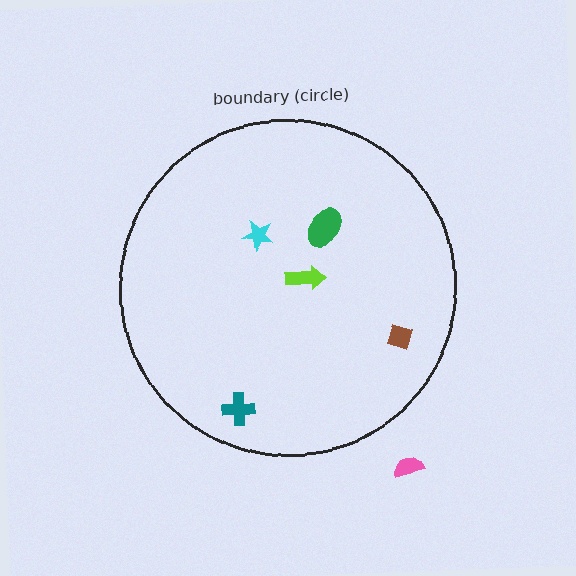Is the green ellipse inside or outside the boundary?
Inside.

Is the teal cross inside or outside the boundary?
Inside.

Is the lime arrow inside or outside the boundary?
Inside.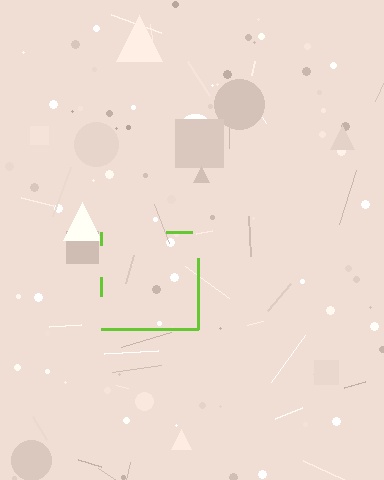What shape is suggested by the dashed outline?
The dashed outline suggests a square.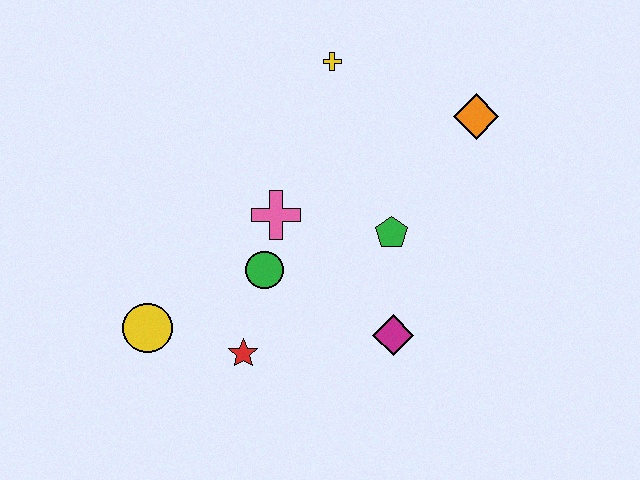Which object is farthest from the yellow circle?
The orange diamond is farthest from the yellow circle.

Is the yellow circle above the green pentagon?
No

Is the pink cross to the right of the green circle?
Yes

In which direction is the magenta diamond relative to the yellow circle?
The magenta diamond is to the right of the yellow circle.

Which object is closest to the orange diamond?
The green pentagon is closest to the orange diamond.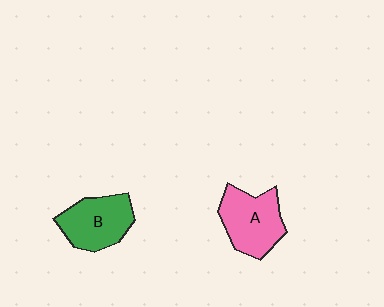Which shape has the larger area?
Shape A (pink).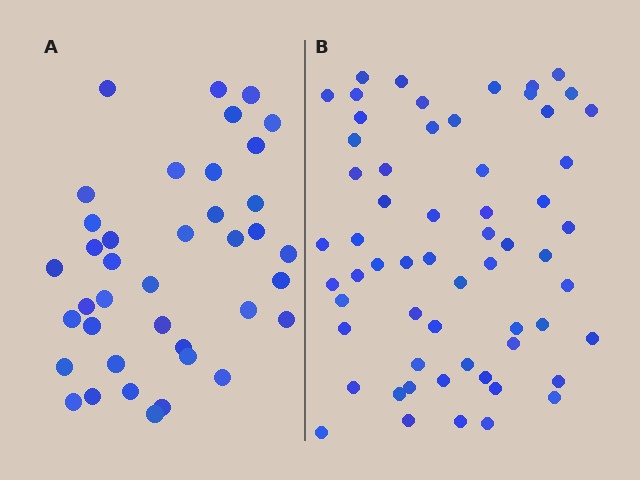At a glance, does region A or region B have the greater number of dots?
Region B (the right region) has more dots.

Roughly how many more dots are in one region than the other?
Region B has approximately 20 more dots than region A.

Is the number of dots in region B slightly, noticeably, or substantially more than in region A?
Region B has substantially more. The ratio is roughly 1.5 to 1.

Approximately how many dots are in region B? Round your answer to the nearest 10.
About 60 dots.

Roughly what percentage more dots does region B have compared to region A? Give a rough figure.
About 55% more.